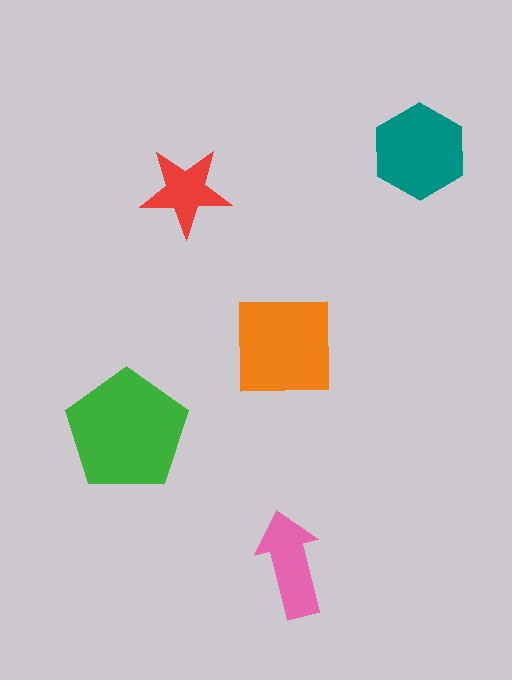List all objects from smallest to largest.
The red star, the pink arrow, the teal hexagon, the orange square, the green pentagon.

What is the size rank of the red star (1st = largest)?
5th.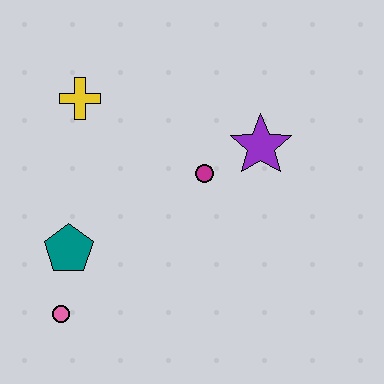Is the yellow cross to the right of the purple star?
No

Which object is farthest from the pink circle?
The purple star is farthest from the pink circle.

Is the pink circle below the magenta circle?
Yes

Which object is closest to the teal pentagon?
The pink circle is closest to the teal pentagon.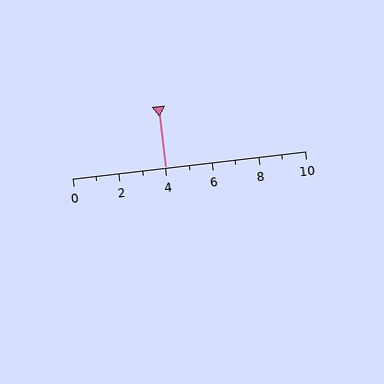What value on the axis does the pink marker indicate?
The marker indicates approximately 4.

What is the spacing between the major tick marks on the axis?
The major ticks are spaced 2 apart.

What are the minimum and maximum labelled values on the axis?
The axis runs from 0 to 10.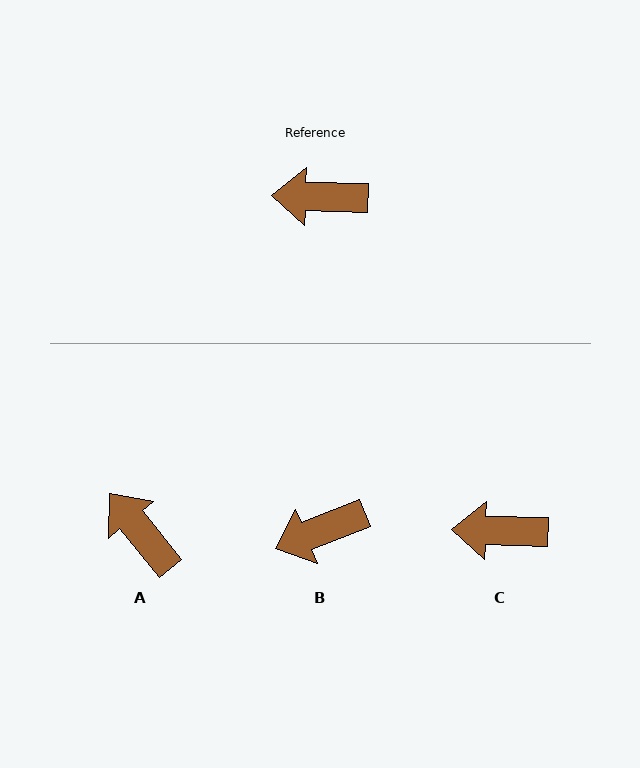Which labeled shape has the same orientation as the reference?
C.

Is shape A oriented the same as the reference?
No, it is off by about 49 degrees.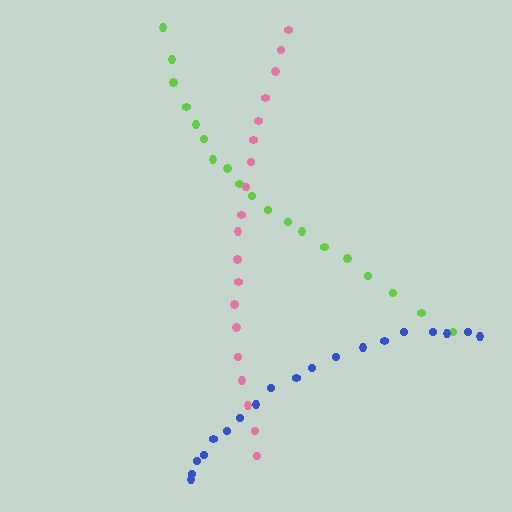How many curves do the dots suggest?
There are 3 distinct paths.